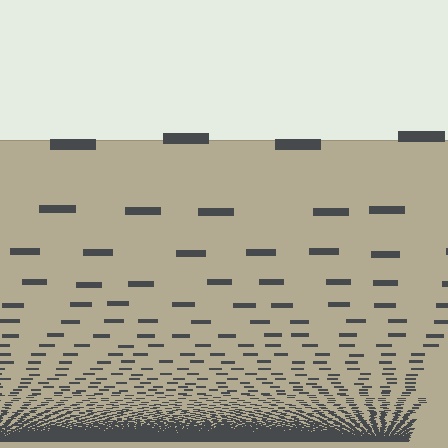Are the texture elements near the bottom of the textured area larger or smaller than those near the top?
Smaller. The gradient is inverted — elements near the bottom are smaller and denser.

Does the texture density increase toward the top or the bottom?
Density increases toward the bottom.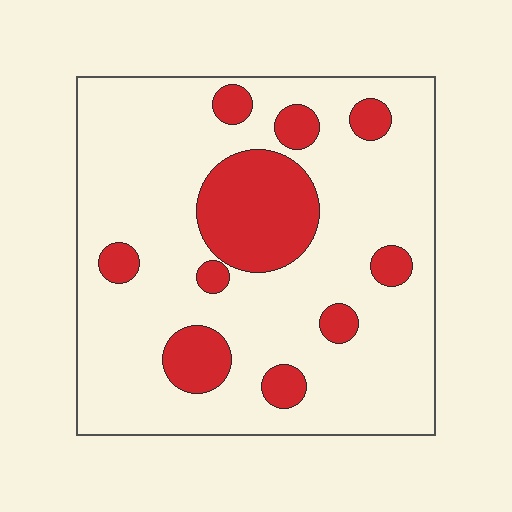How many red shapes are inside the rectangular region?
10.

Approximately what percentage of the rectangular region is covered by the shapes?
Approximately 20%.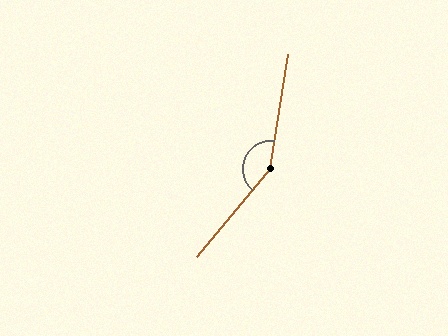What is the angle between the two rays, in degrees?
Approximately 149 degrees.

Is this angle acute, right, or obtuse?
It is obtuse.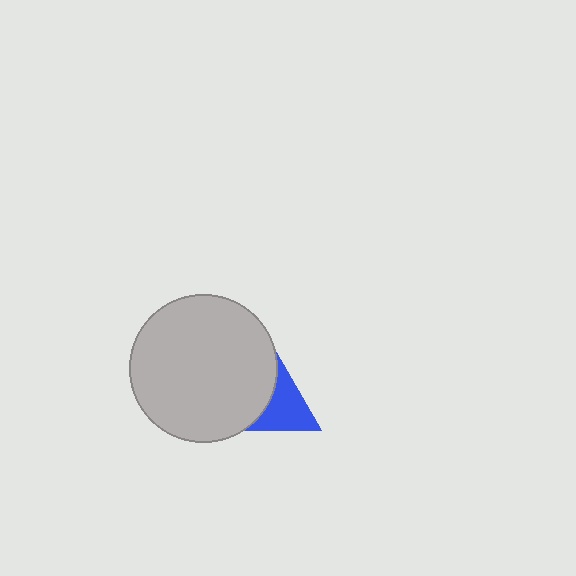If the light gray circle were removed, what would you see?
You would see the complete blue triangle.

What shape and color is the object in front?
The object in front is a light gray circle.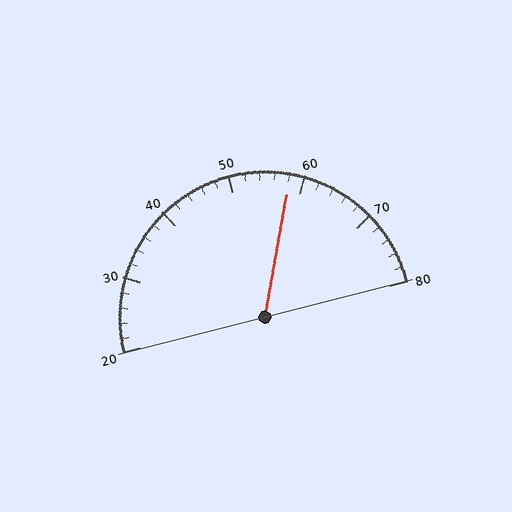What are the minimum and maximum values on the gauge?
The gauge ranges from 20 to 80.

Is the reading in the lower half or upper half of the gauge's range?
The reading is in the upper half of the range (20 to 80).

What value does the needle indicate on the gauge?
The needle indicates approximately 58.